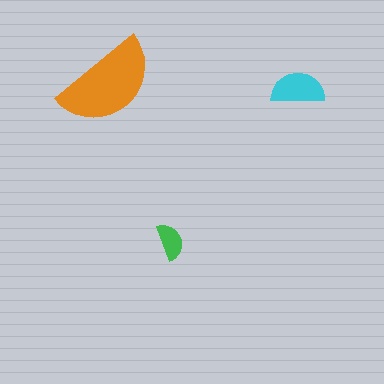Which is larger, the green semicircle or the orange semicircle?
The orange one.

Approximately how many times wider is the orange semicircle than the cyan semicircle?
About 2 times wider.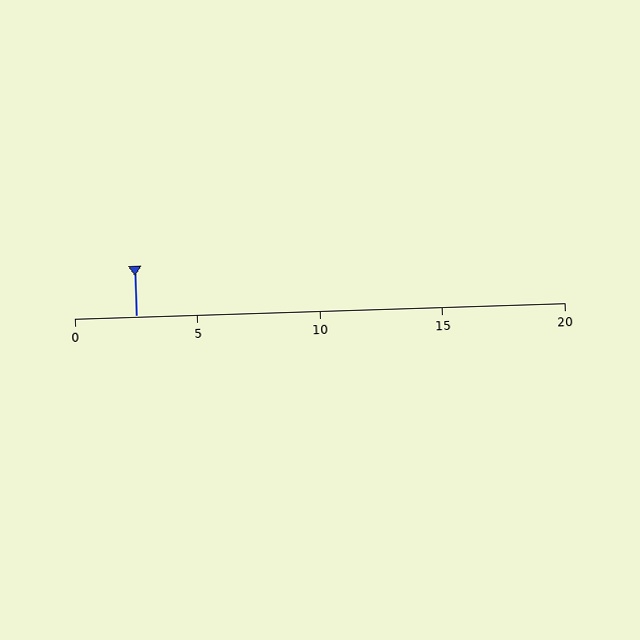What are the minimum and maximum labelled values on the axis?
The axis runs from 0 to 20.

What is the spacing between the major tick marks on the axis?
The major ticks are spaced 5 apart.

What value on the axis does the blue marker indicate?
The marker indicates approximately 2.5.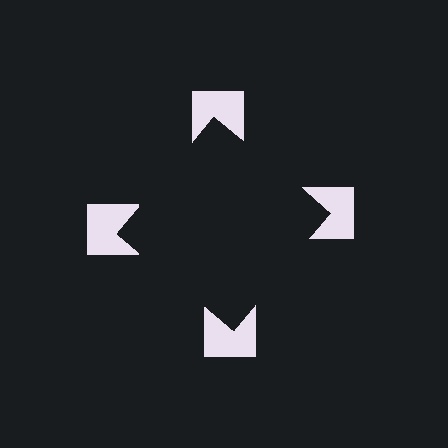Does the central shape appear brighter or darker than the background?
It typically appears slightly darker than the background, even though no actual brightness change is drawn.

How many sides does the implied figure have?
4 sides.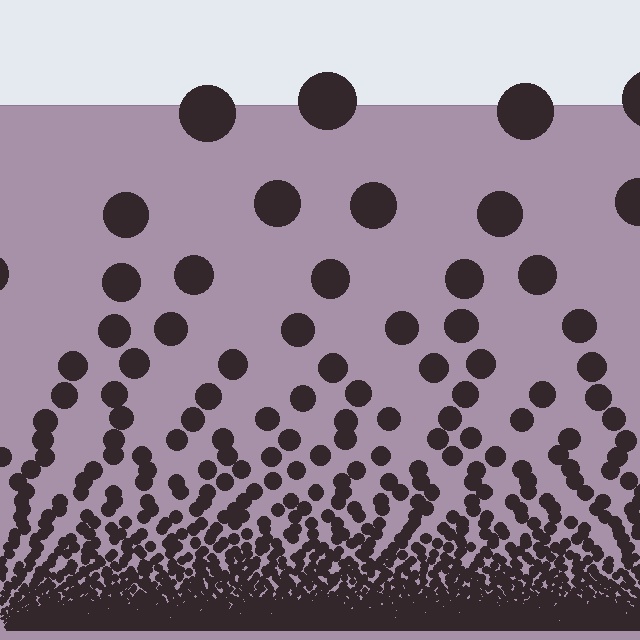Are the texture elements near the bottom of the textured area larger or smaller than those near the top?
Smaller. The gradient is inverted — elements near the bottom are smaller and denser.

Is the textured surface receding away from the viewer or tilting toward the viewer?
The surface appears to tilt toward the viewer. Texture elements get larger and sparser toward the top.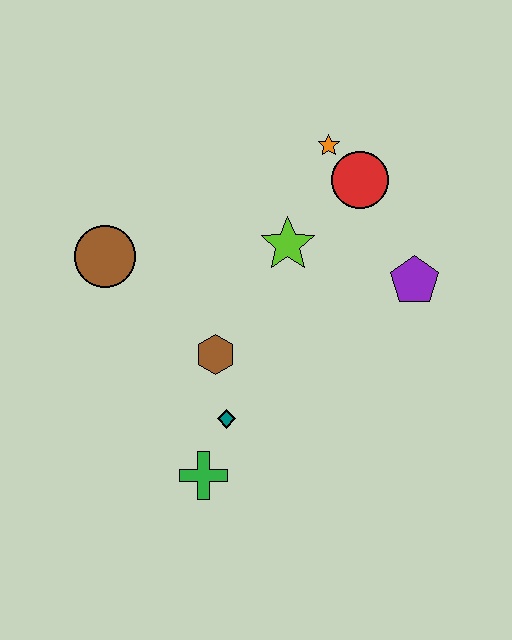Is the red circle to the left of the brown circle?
No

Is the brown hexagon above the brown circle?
No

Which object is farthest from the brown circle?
The purple pentagon is farthest from the brown circle.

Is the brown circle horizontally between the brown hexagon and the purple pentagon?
No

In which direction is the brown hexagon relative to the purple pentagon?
The brown hexagon is to the left of the purple pentagon.